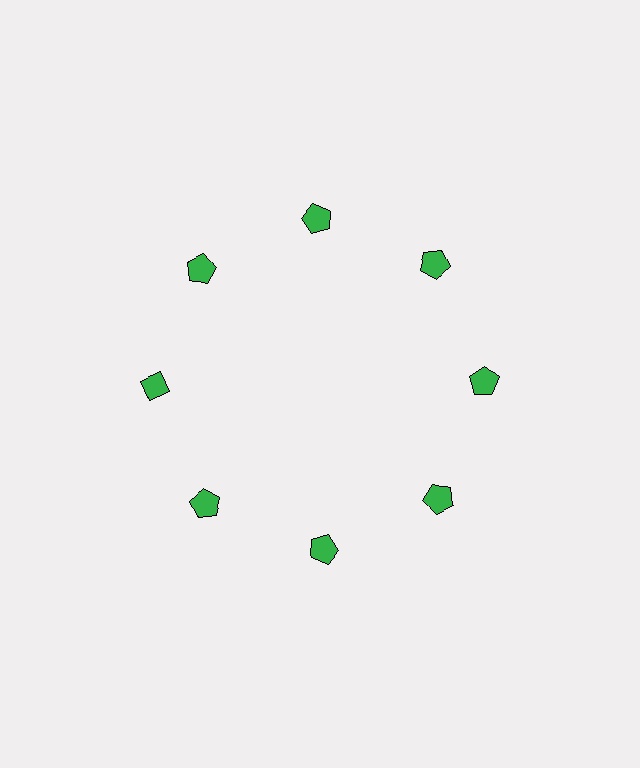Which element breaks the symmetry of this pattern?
The green diamond at roughly the 9 o'clock position breaks the symmetry. All other shapes are green pentagons.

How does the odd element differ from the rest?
It has a different shape: diamond instead of pentagon.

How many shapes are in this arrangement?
There are 8 shapes arranged in a ring pattern.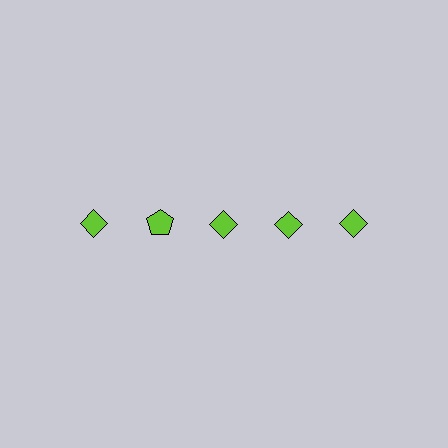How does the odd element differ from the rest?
It has a different shape: pentagon instead of diamond.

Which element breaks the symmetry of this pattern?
The lime pentagon in the top row, second from left column breaks the symmetry. All other shapes are lime diamonds.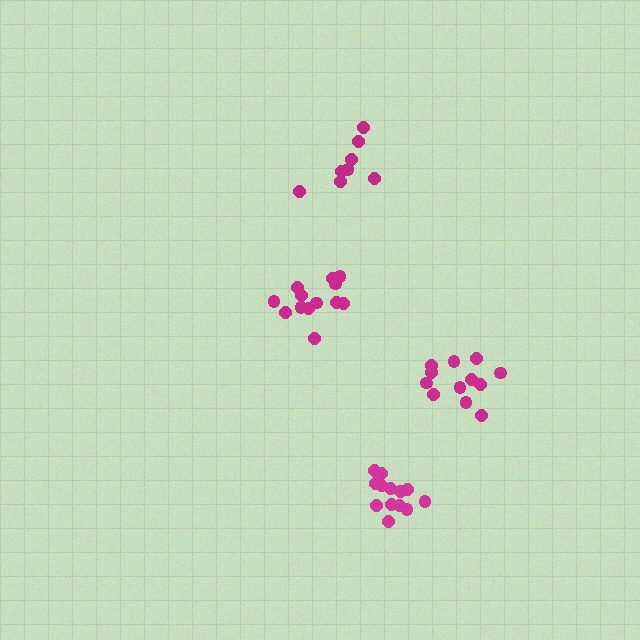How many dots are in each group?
Group 1: 8 dots, Group 2: 12 dots, Group 3: 14 dots, Group 4: 13 dots (47 total).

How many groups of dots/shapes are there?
There are 4 groups.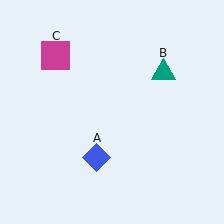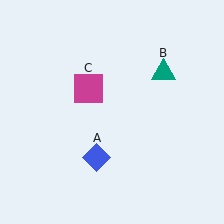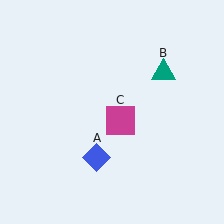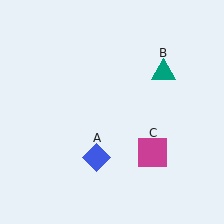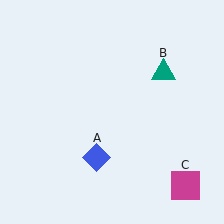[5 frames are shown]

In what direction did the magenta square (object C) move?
The magenta square (object C) moved down and to the right.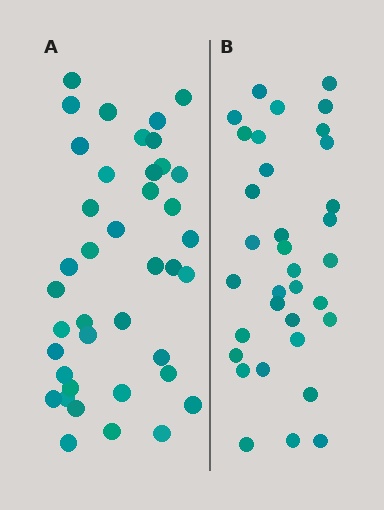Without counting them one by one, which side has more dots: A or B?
Region A (the left region) has more dots.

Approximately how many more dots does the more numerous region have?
Region A has about 6 more dots than region B.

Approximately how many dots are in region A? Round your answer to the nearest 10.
About 40 dots.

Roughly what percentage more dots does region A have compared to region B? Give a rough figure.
About 20% more.